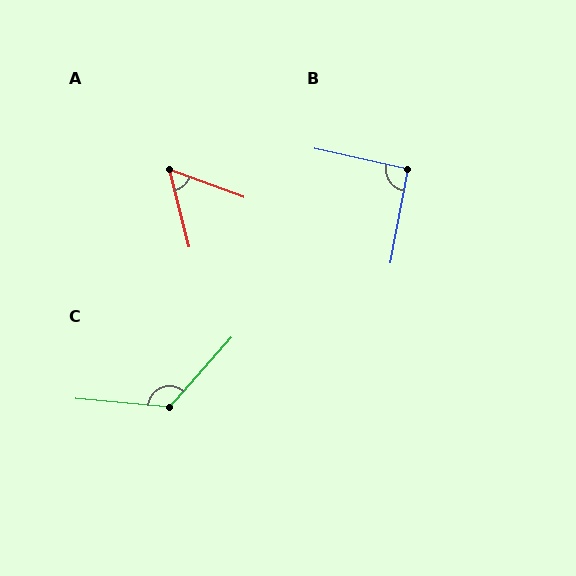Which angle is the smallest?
A, at approximately 55 degrees.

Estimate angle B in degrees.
Approximately 92 degrees.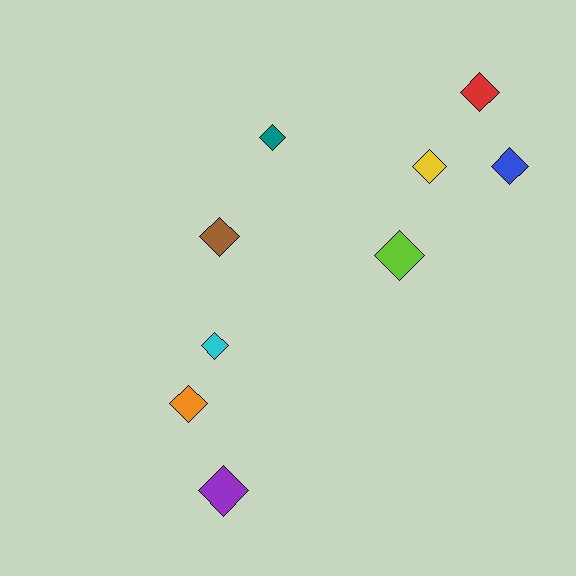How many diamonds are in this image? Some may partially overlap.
There are 9 diamonds.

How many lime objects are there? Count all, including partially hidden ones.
There is 1 lime object.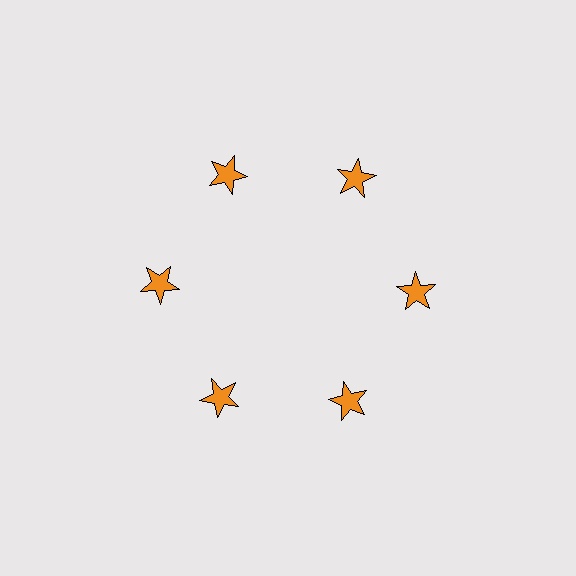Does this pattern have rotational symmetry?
Yes, this pattern has 6-fold rotational symmetry. It looks the same after rotating 60 degrees around the center.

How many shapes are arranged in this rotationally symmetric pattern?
There are 6 shapes, arranged in 6 groups of 1.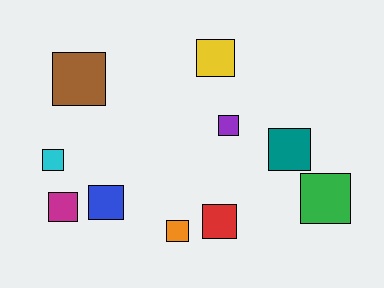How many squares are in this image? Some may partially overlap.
There are 10 squares.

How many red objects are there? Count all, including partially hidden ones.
There is 1 red object.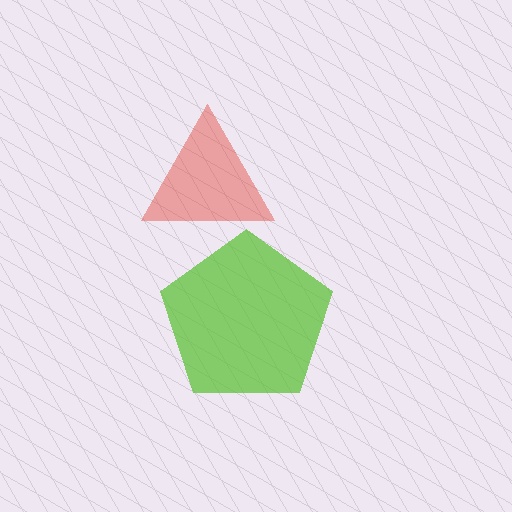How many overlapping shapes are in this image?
There are 2 overlapping shapes in the image.